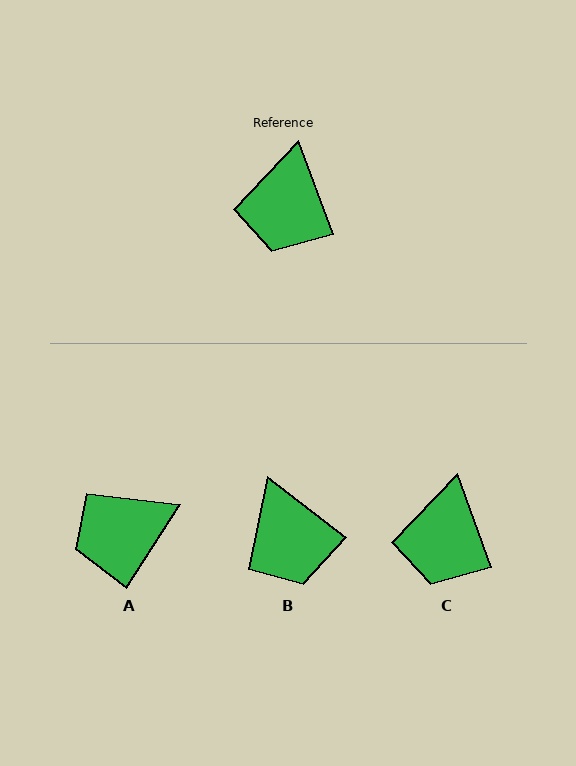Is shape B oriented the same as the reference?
No, it is off by about 32 degrees.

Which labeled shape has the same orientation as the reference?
C.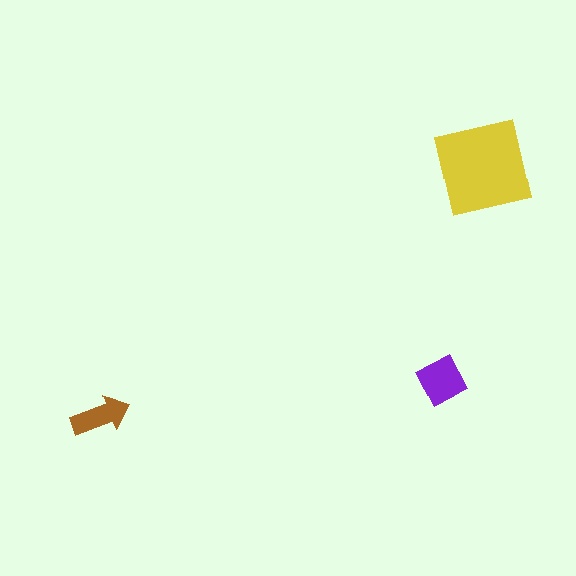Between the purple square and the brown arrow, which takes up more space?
The purple square.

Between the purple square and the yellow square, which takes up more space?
The yellow square.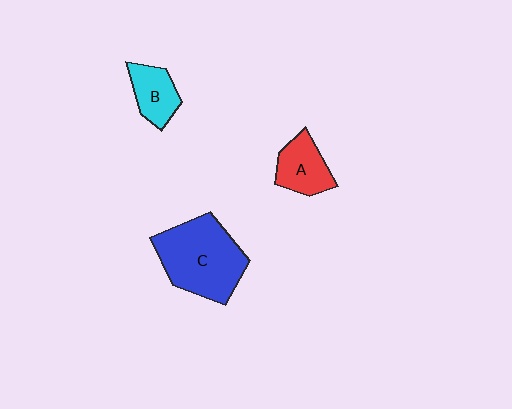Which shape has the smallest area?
Shape B (cyan).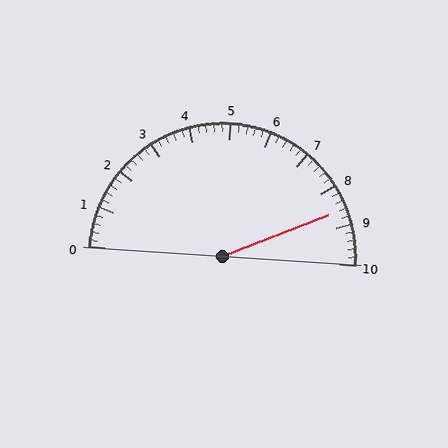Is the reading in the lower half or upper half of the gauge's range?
The reading is in the upper half of the range (0 to 10).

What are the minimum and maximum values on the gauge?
The gauge ranges from 0 to 10.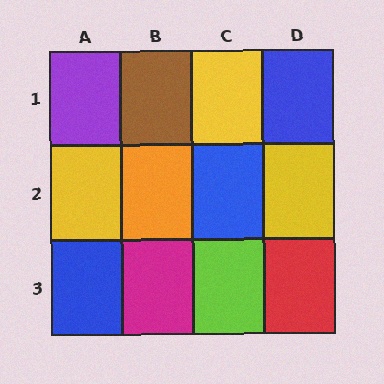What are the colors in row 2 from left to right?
Yellow, orange, blue, yellow.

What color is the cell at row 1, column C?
Yellow.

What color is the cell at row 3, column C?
Lime.